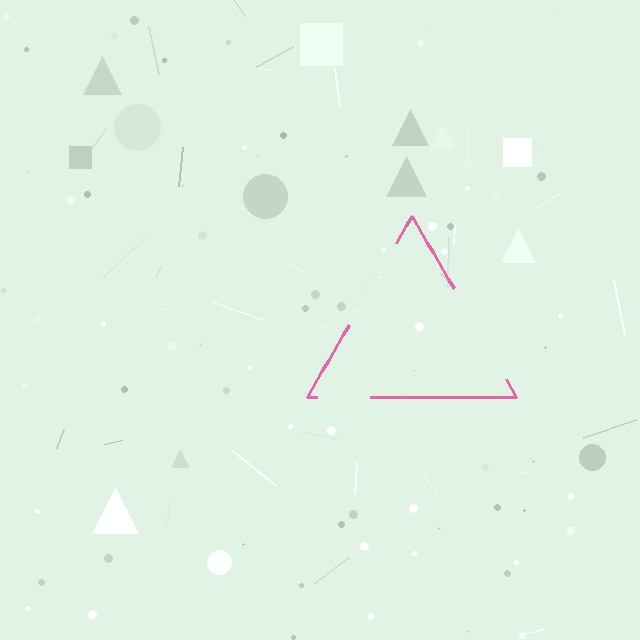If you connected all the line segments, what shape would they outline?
They would outline a triangle.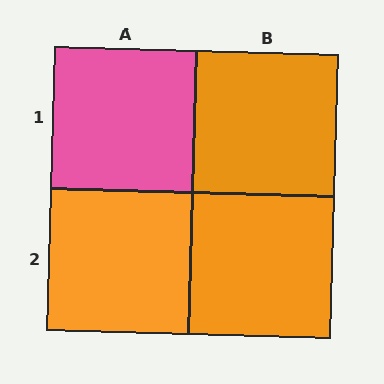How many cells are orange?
3 cells are orange.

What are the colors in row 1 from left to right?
Pink, orange.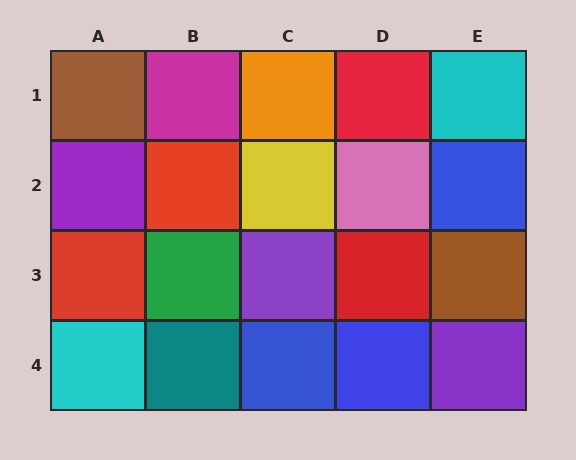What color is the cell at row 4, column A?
Cyan.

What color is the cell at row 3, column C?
Purple.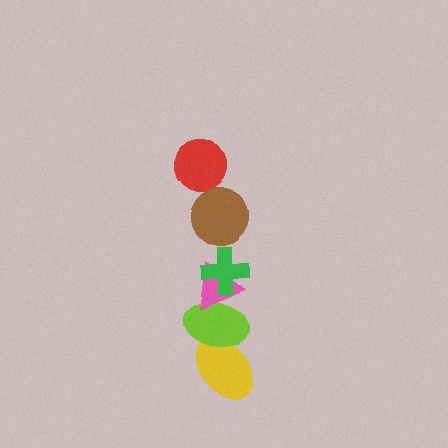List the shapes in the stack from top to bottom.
From top to bottom: the red circle, the brown circle, the green cross, the pink triangle, the lime ellipse, the yellow ellipse.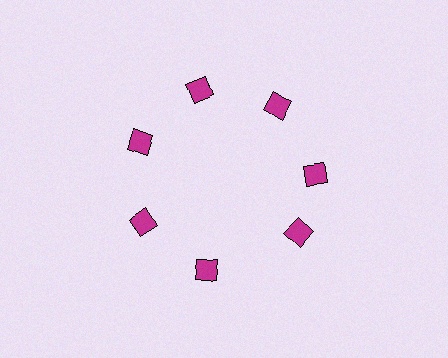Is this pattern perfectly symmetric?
No. The 7 magenta diamonds are arranged in a ring, but one element near the 5 o'clock position is rotated out of alignment along the ring, breaking the 7-fold rotational symmetry.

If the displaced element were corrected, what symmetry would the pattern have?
It would have 7-fold rotational symmetry — the pattern would map onto itself every 51 degrees.